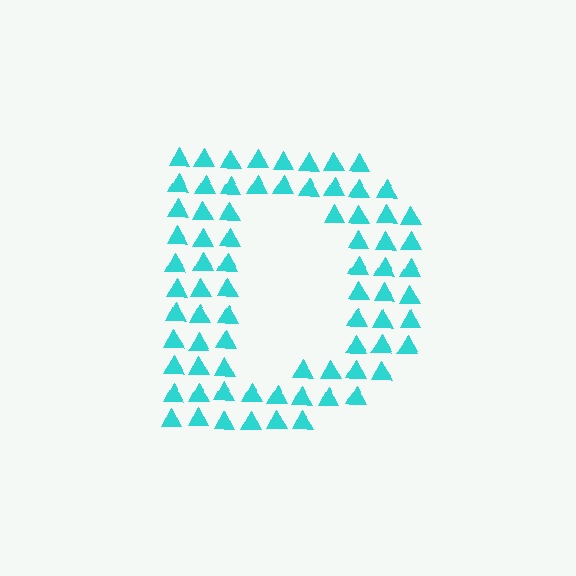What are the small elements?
The small elements are triangles.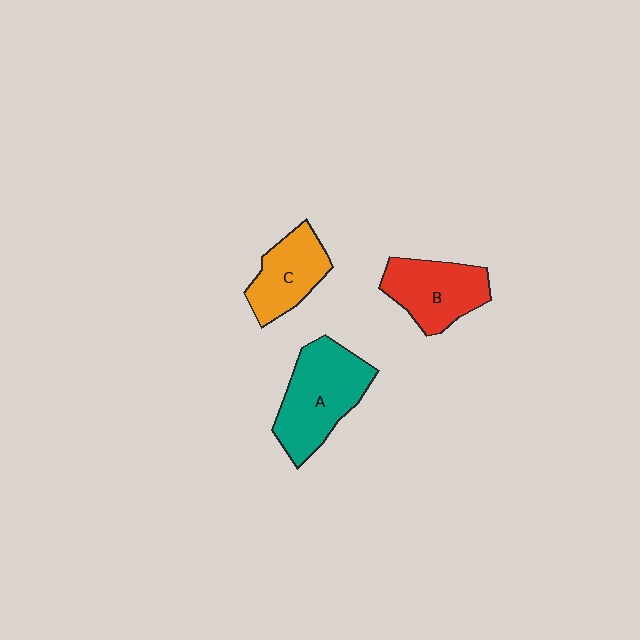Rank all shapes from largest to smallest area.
From largest to smallest: A (teal), B (red), C (orange).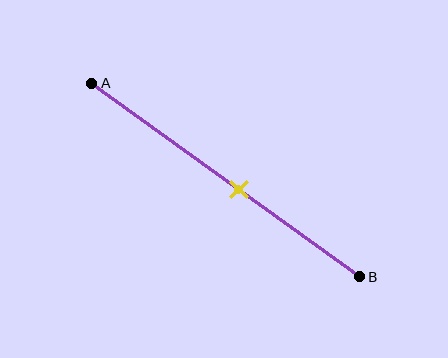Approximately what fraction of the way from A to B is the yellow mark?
The yellow mark is approximately 55% of the way from A to B.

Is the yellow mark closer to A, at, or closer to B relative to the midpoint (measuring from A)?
The yellow mark is closer to point B than the midpoint of segment AB.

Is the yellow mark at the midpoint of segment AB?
No, the mark is at about 55% from A, not at the 50% midpoint.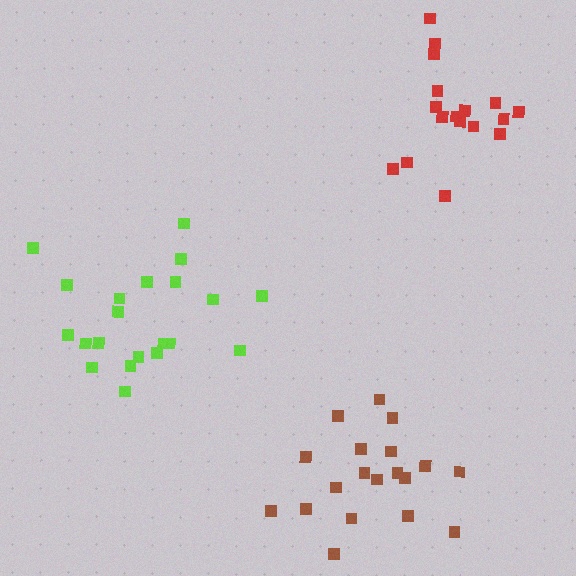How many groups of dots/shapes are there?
There are 3 groups.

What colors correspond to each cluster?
The clusters are colored: brown, red, lime.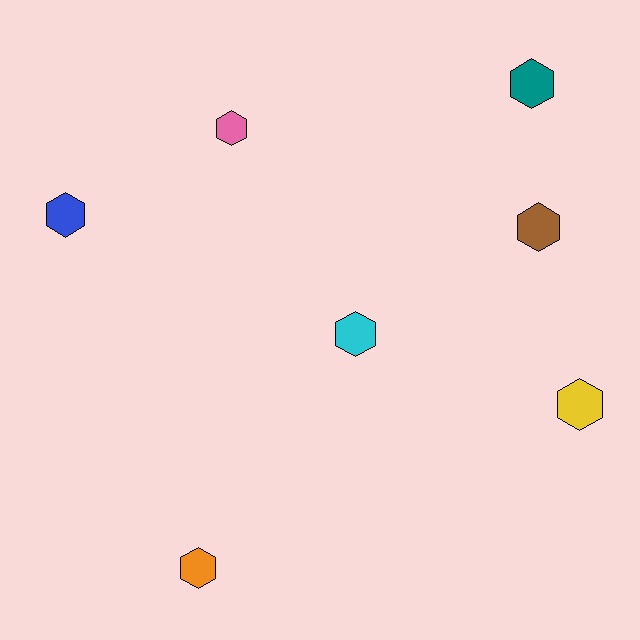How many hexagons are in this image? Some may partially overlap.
There are 7 hexagons.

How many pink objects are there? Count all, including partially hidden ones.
There is 1 pink object.